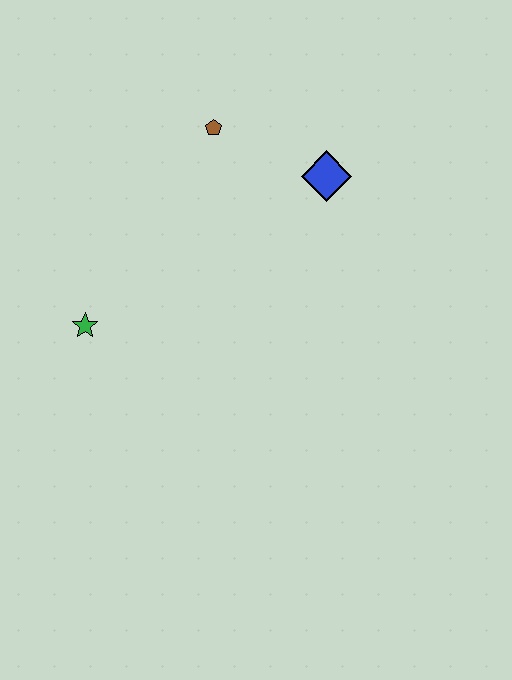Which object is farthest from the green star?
The blue diamond is farthest from the green star.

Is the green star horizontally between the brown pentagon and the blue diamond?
No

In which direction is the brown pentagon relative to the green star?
The brown pentagon is above the green star.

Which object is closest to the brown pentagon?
The blue diamond is closest to the brown pentagon.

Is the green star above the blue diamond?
No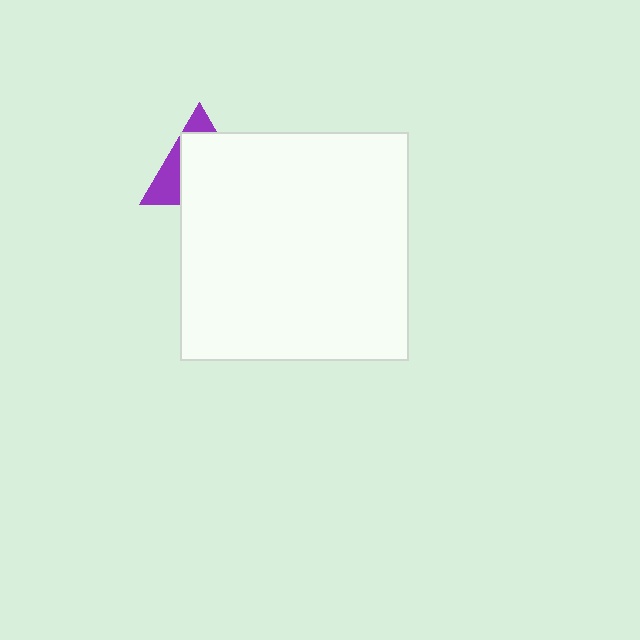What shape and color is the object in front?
The object in front is a white square.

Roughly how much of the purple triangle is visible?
A small part of it is visible (roughly 31%).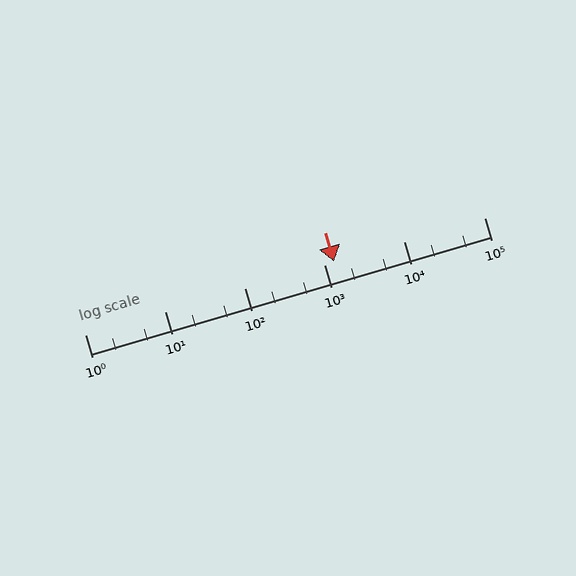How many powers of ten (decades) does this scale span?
The scale spans 5 decades, from 1 to 100000.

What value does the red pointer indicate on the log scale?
The pointer indicates approximately 1300.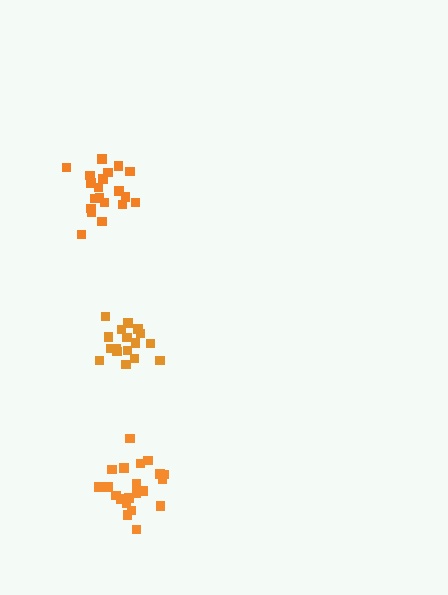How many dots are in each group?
Group 1: 17 dots, Group 2: 21 dots, Group 3: 21 dots (59 total).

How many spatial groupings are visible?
There are 3 spatial groupings.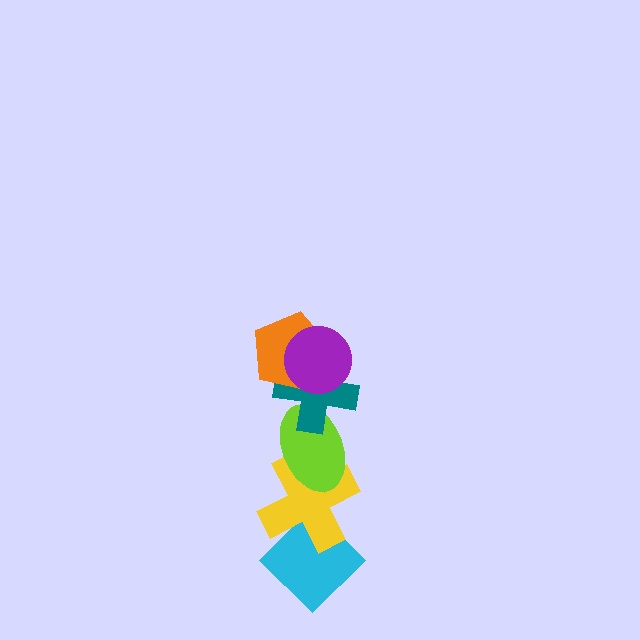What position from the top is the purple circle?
The purple circle is 1st from the top.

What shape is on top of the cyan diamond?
The yellow cross is on top of the cyan diamond.